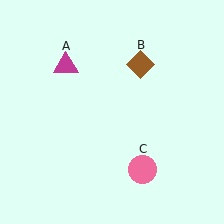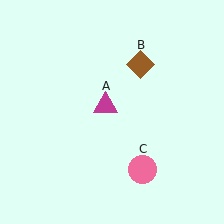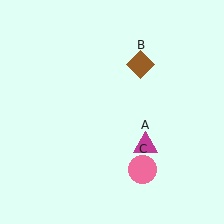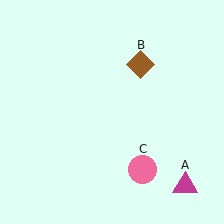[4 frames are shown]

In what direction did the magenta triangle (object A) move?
The magenta triangle (object A) moved down and to the right.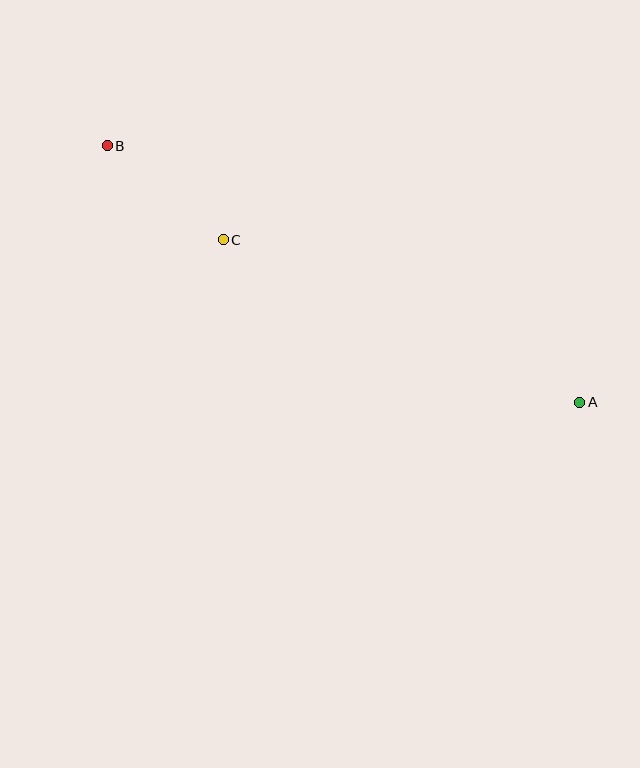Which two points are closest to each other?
Points B and C are closest to each other.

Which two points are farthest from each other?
Points A and B are farthest from each other.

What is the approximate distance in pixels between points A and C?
The distance between A and C is approximately 392 pixels.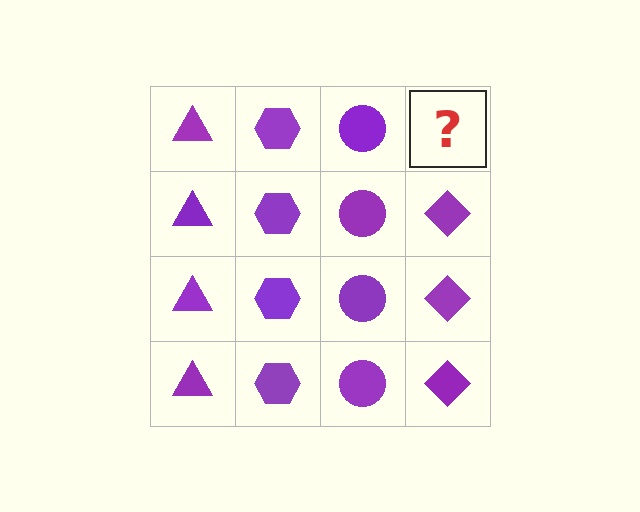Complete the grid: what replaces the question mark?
The question mark should be replaced with a purple diamond.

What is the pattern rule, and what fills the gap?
The rule is that each column has a consistent shape. The gap should be filled with a purple diamond.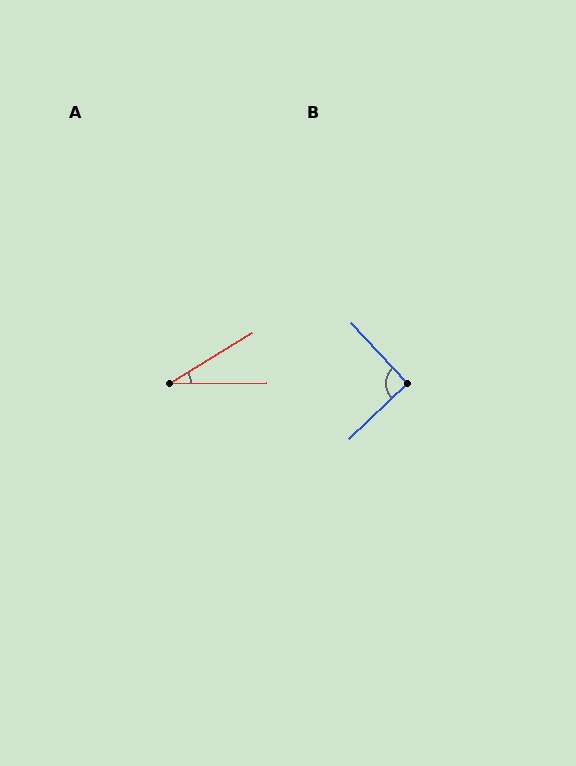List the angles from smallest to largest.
A (31°), B (91°).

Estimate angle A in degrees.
Approximately 31 degrees.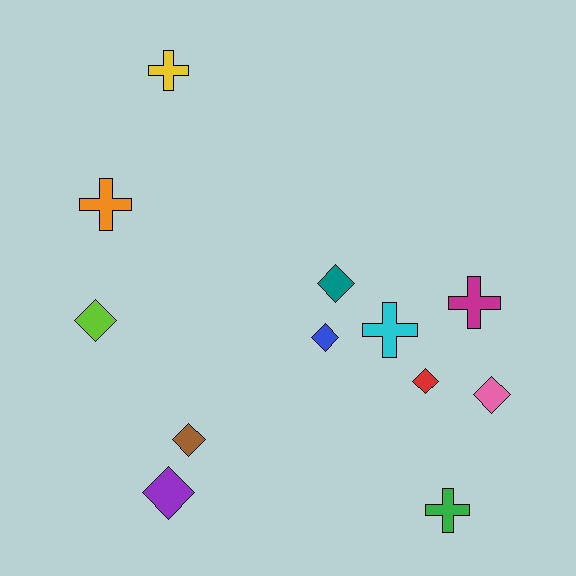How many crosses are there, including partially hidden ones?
There are 5 crosses.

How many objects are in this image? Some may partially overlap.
There are 12 objects.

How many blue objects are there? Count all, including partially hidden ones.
There is 1 blue object.